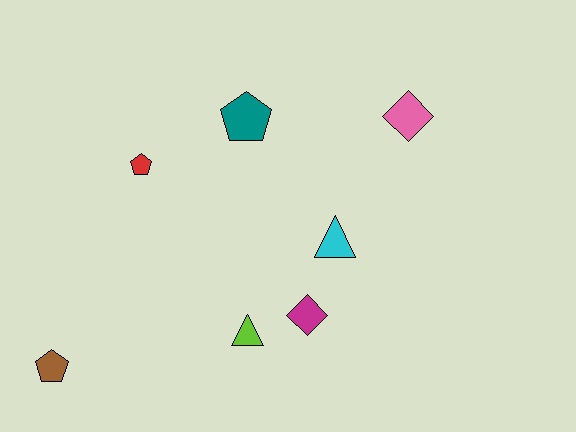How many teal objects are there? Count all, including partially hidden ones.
There is 1 teal object.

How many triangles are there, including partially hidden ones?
There are 2 triangles.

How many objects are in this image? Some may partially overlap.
There are 7 objects.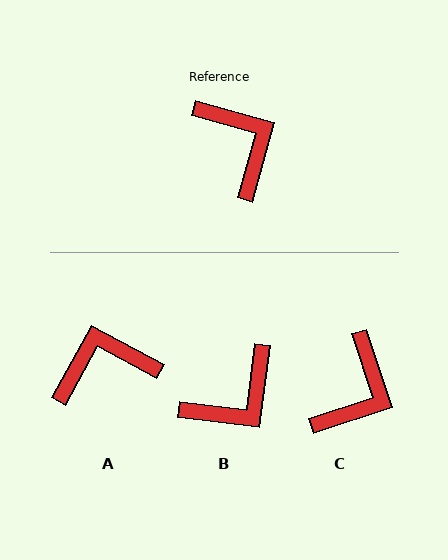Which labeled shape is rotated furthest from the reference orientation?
B, about 82 degrees away.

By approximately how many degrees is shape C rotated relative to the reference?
Approximately 56 degrees clockwise.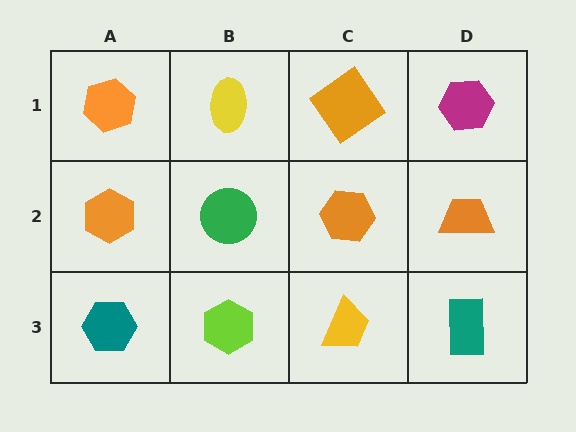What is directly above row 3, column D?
An orange trapezoid.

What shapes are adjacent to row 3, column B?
A green circle (row 2, column B), a teal hexagon (row 3, column A), a yellow trapezoid (row 3, column C).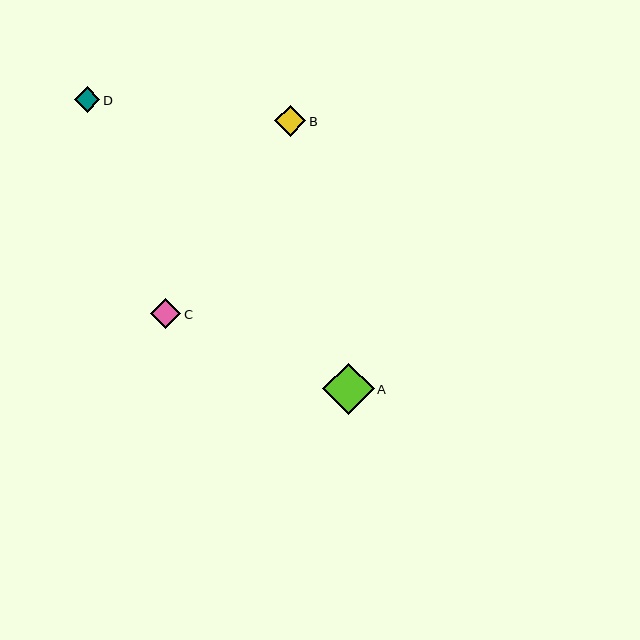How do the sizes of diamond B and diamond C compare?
Diamond B and diamond C are approximately the same size.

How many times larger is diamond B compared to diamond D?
Diamond B is approximately 1.2 times the size of diamond D.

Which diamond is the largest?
Diamond A is the largest with a size of approximately 51 pixels.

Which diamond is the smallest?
Diamond D is the smallest with a size of approximately 25 pixels.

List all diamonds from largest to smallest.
From largest to smallest: A, B, C, D.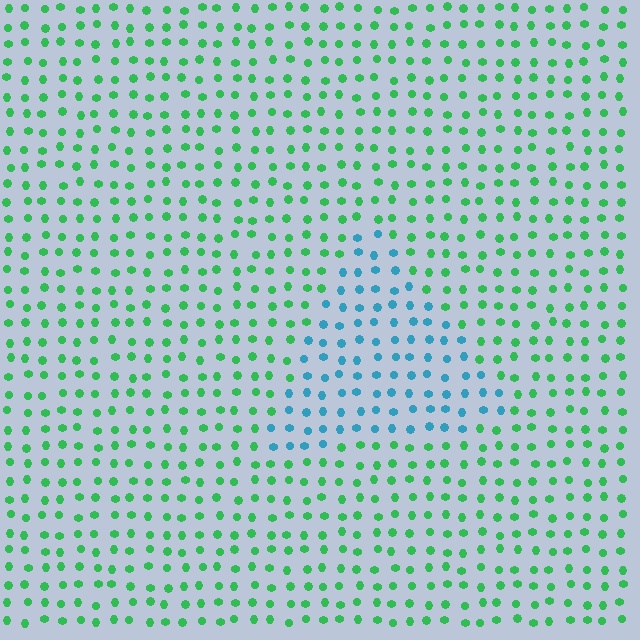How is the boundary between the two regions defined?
The boundary is defined purely by a slight shift in hue (about 59 degrees). Spacing, size, and orientation are identical on both sides.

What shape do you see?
I see a triangle.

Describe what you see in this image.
The image is filled with small green elements in a uniform arrangement. A triangle-shaped region is visible where the elements are tinted to a slightly different hue, forming a subtle color boundary.